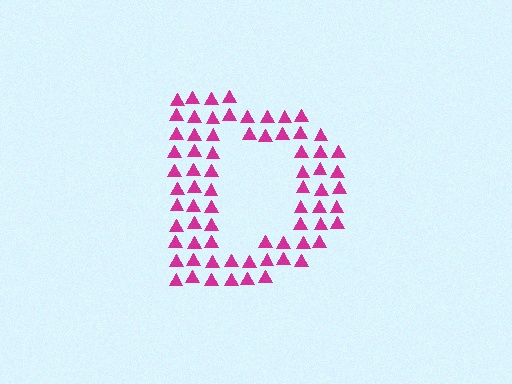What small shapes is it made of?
It is made of small triangles.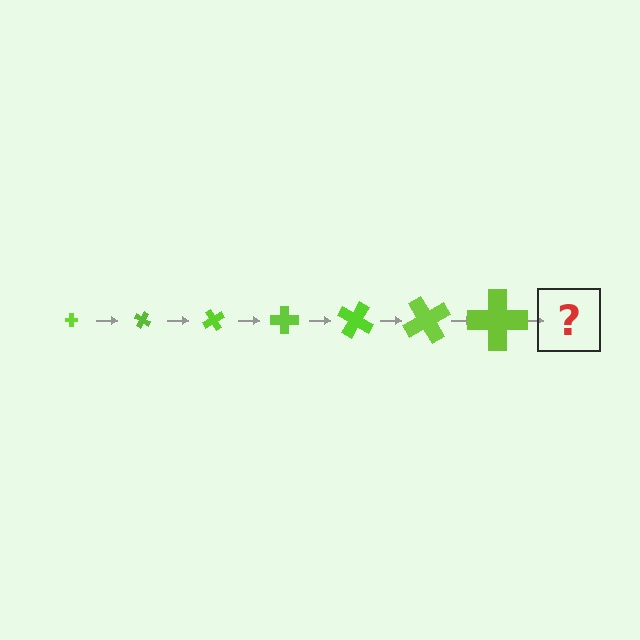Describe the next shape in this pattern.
It should be a cross, larger than the previous one and rotated 210 degrees from the start.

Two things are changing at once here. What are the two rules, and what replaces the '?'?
The two rules are that the cross grows larger each step and it rotates 30 degrees each step. The '?' should be a cross, larger than the previous one and rotated 210 degrees from the start.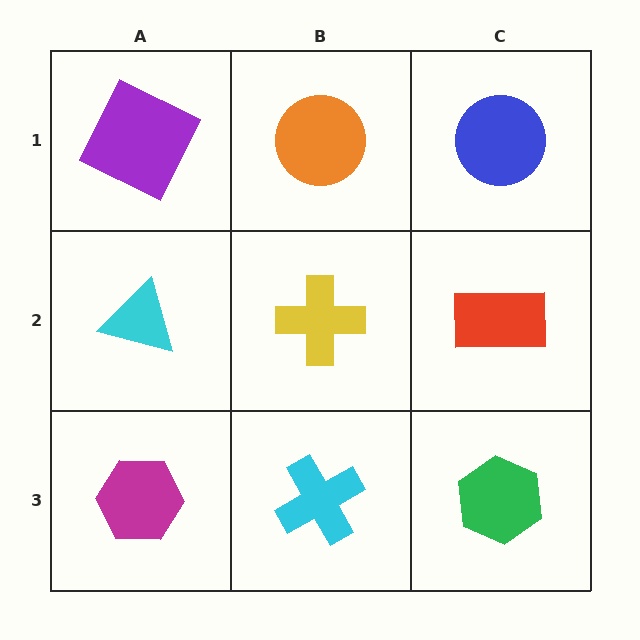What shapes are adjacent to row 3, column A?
A cyan triangle (row 2, column A), a cyan cross (row 3, column B).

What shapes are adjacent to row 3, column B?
A yellow cross (row 2, column B), a magenta hexagon (row 3, column A), a green hexagon (row 3, column C).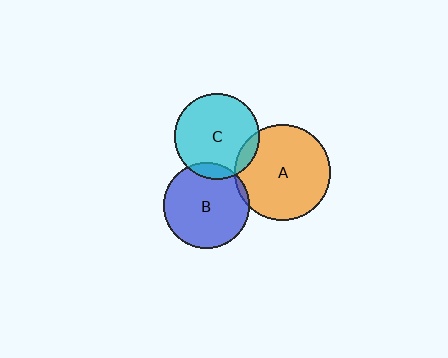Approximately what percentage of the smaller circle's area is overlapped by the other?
Approximately 10%.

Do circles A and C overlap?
Yes.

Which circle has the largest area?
Circle A (orange).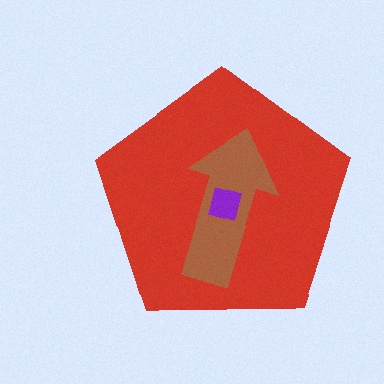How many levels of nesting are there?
3.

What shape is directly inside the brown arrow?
The purple square.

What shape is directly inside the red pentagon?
The brown arrow.